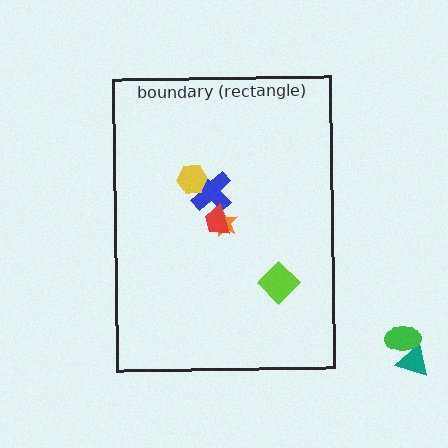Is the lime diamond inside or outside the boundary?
Inside.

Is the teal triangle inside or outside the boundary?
Outside.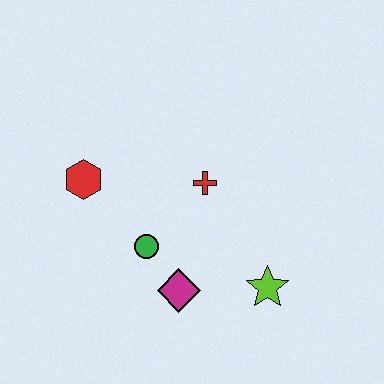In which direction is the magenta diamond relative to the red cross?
The magenta diamond is below the red cross.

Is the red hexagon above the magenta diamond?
Yes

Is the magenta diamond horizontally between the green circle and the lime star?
Yes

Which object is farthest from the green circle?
The lime star is farthest from the green circle.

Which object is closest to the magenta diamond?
The green circle is closest to the magenta diamond.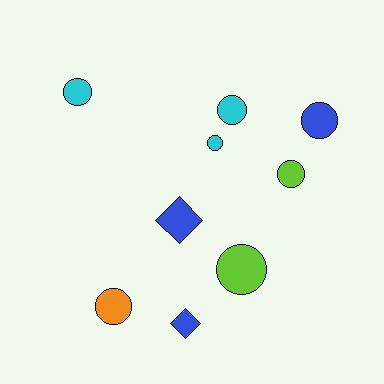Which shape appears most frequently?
Circle, with 7 objects.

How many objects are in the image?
There are 9 objects.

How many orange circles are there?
There is 1 orange circle.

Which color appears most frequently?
Cyan, with 3 objects.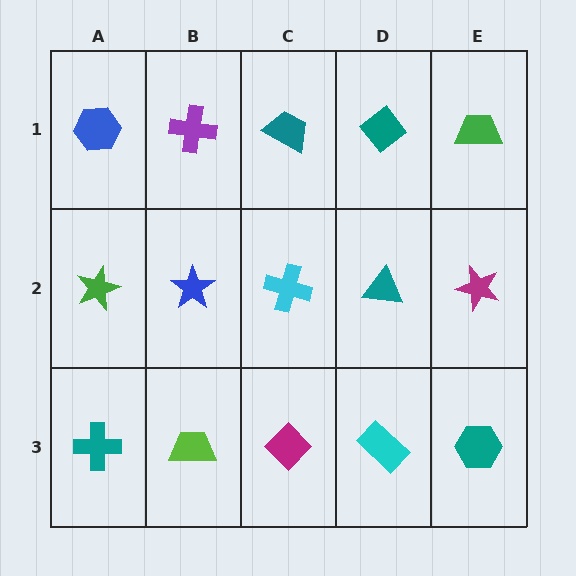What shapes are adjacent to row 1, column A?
A green star (row 2, column A), a purple cross (row 1, column B).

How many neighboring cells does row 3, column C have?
3.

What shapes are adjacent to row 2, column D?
A teal diamond (row 1, column D), a cyan rectangle (row 3, column D), a cyan cross (row 2, column C), a magenta star (row 2, column E).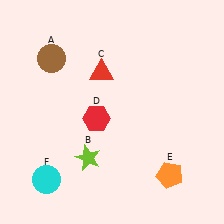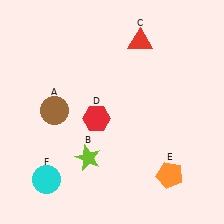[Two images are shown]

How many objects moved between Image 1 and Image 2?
2 objects moved between the two images.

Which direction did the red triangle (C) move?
The red triangle (C) moved right.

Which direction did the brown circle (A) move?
The brown circle (A) moved down.